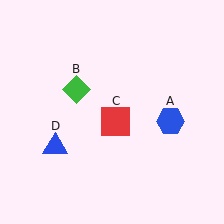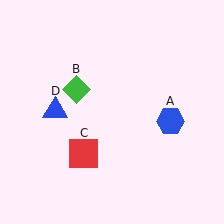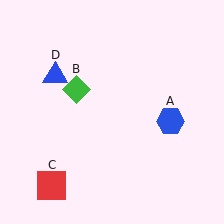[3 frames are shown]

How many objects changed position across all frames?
2 objects changed position: red square (object C), blue triangle (object D).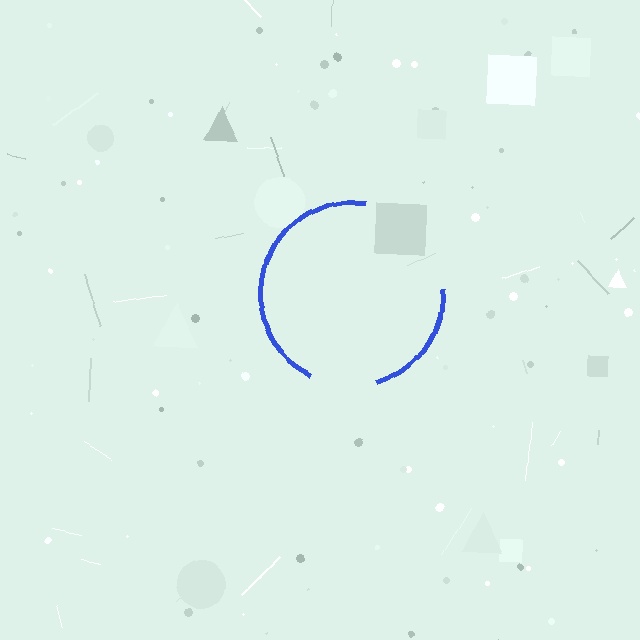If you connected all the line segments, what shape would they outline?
They would outline a circle.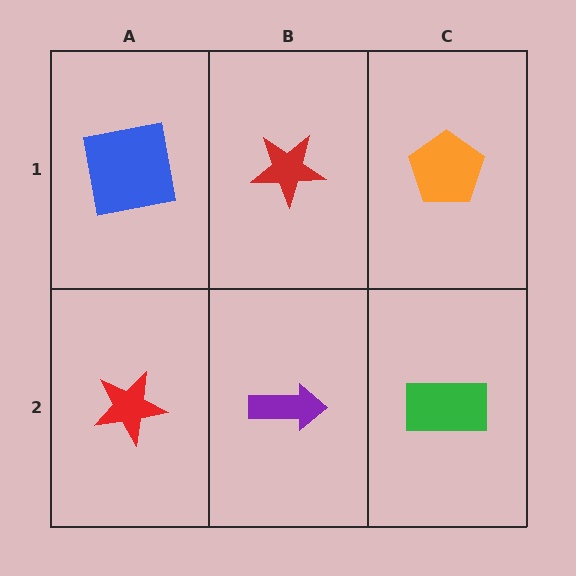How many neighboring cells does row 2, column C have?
2.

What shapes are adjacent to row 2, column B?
A red star (row 1, column B), a red star (row 2, column A), a green rectangle (row 2, column C).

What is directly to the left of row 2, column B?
A red star.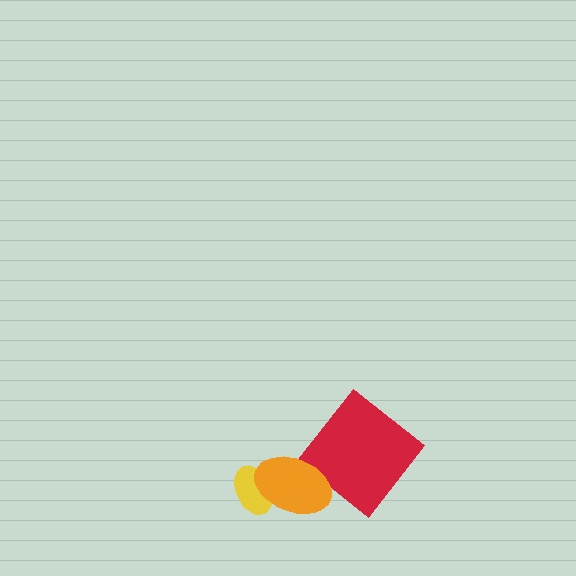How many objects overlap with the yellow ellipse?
1 object overlaps with the yellow ellipse.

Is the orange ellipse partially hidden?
No, no other shape covers it.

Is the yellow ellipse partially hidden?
Yes, it is partially covered by another shape.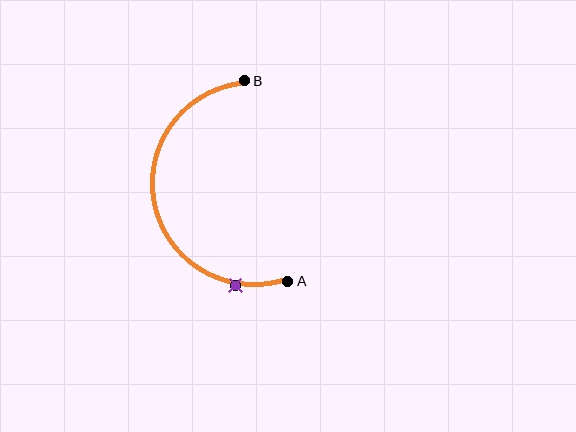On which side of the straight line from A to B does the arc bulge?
The arc bulges to the left of the straight line connecting A and B.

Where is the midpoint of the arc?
The arc midpoint is the point on the curve farthest from the straight line joining A and B. It sits to the left of that line.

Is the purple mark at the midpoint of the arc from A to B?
No. The purple mark lies on the arc but is closer to endpoint A. The arc midpoint would be at the point on the curve equidistant along the arc from both A and B.